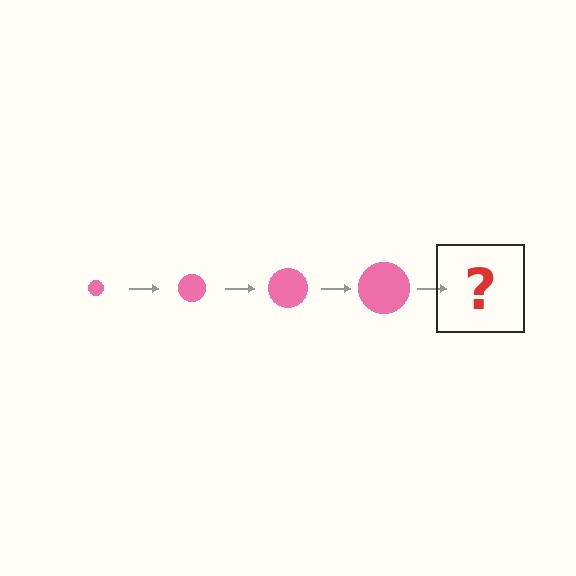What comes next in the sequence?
The next element should be a pink circle, larger than the previous one.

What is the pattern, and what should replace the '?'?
The pattern is that the circle gets progressively larger each step. The '?' should be a pink circle, larger than the previous one.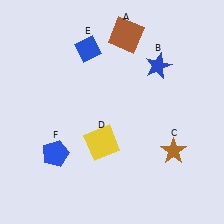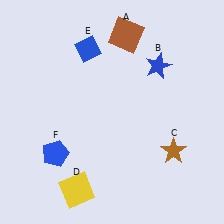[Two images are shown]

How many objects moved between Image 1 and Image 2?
1 object moved between the two images.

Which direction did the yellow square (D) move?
The yellow square (D) moved down.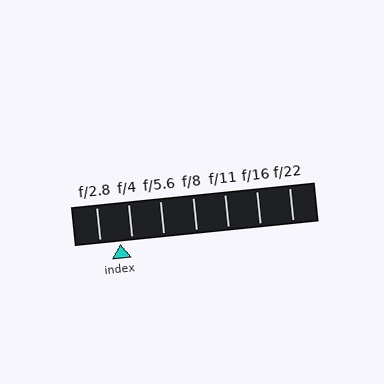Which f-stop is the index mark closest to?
The index mark is closest to f/4.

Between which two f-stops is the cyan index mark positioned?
The index mark is between f/2.8 and f/4.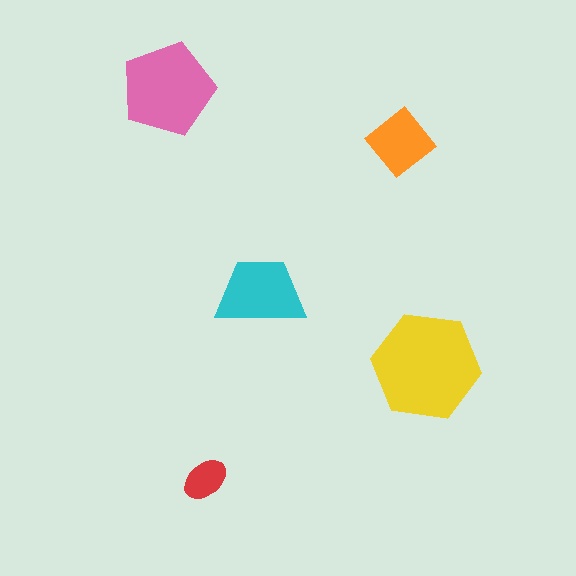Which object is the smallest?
The red ellipse.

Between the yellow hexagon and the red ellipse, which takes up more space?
The yellow hexagon.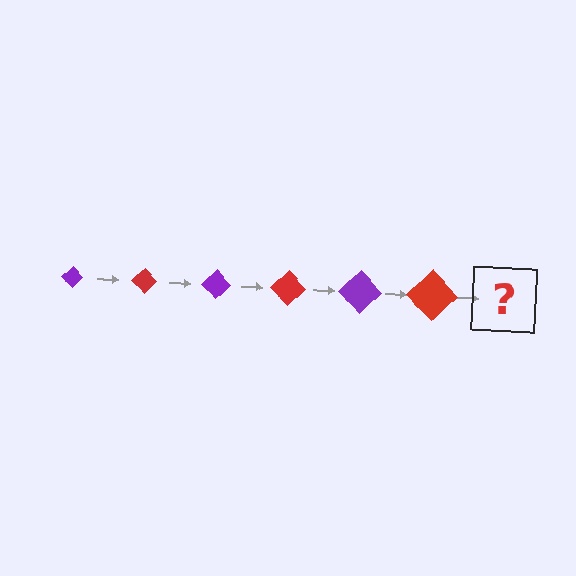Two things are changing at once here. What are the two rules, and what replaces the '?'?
The two rules are that the diamond grows larger each step and the color cycles through purple and red. The '?' should be a purple diamond, larger than the previous one.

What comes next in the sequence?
The next element should be a purple diamond, larger than the previous one.